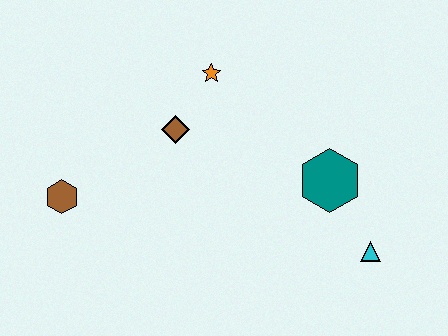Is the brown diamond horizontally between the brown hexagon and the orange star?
Yes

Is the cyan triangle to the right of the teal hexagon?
Yes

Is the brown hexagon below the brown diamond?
Yes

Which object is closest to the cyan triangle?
The teal hexagon is closest to the cyan triangle.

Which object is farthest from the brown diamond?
The cyan triangle is farthest from the brown diamond.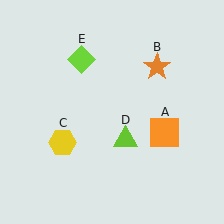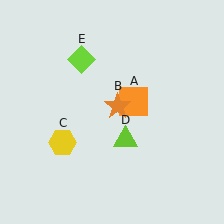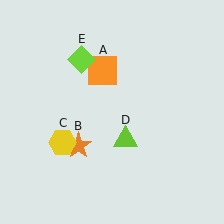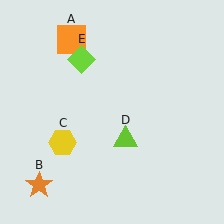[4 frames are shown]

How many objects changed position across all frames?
2 objects changed position: orange square (object A), orange star (object B).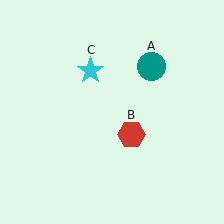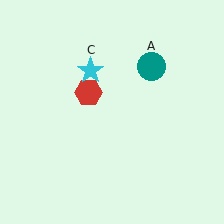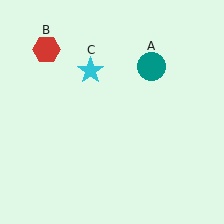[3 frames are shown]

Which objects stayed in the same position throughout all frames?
Teal circle (object A) and cyan star (object C) remained stationary.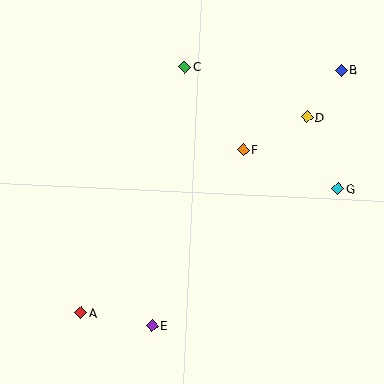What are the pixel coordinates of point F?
Point F is at (243, 150).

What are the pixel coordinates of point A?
Point A is at (81, 313).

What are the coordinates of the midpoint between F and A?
The midpoint between F and A is at (162, 231).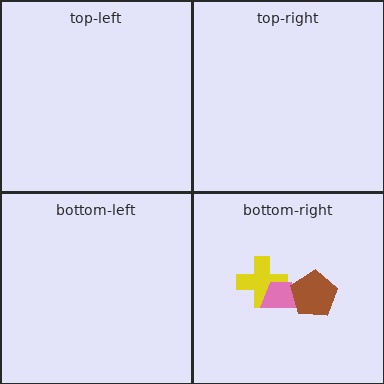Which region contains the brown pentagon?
The bottom-right region.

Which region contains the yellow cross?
The bottom-right region.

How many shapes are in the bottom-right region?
3.